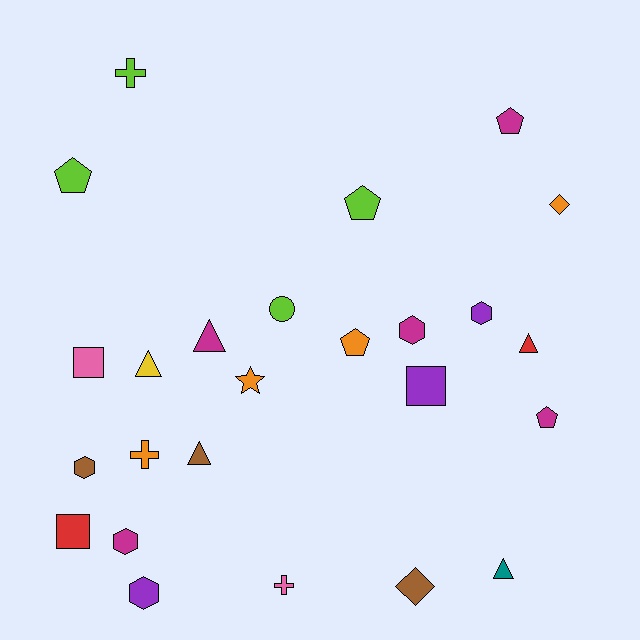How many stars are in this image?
There is 1 star.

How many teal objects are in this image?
There is 1 teal object.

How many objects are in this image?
There are 25 objects.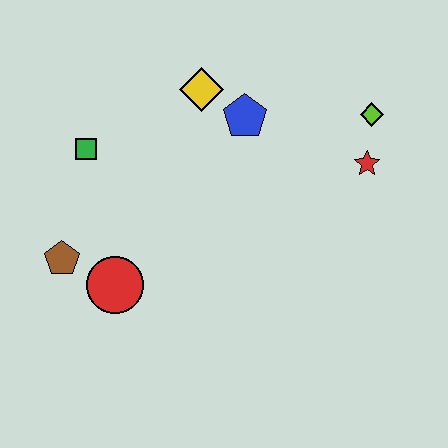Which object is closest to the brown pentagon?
The red circle is closest to the brown pentagon.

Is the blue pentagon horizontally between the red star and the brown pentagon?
Yes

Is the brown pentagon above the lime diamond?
No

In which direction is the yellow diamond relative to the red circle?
The yellow diamond is above the red circle.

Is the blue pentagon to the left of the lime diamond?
Yes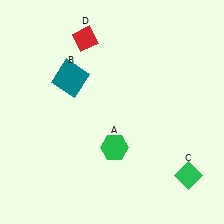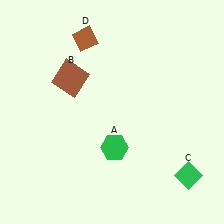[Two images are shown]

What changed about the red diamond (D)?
In Image 1, D is red. In Image 2, it changed to brown.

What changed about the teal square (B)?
In Image 1, B is teal. In Image 2, it changed to brown.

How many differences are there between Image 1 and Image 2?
There are 2 differences between the two images.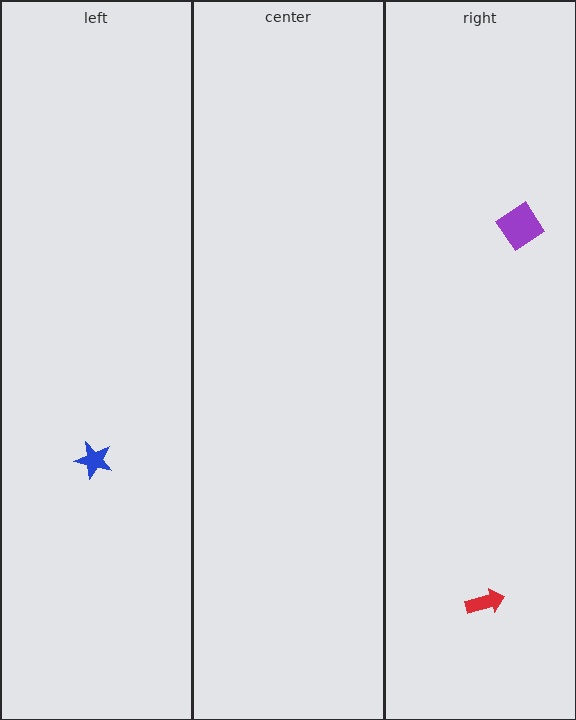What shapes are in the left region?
The blue star.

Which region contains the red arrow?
The right region.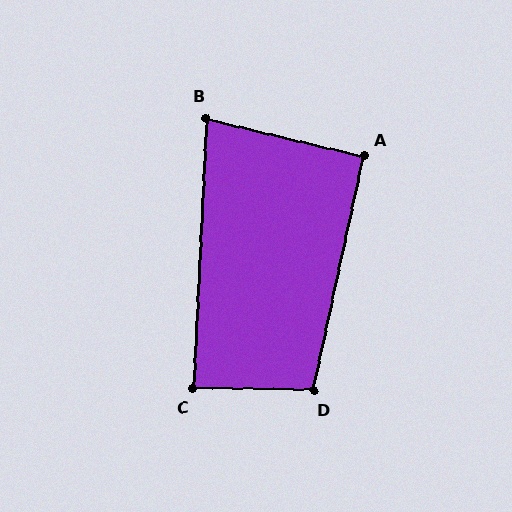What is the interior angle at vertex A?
Approximately 92 degrees (approximately right).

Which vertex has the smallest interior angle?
B, at approximately 79 degrees.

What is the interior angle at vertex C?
Approximately 88 degrees (approximately right).